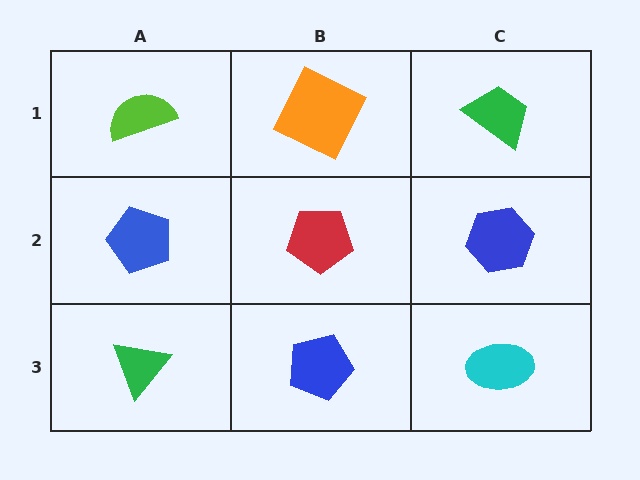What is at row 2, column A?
A blue pentagon.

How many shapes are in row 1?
3 shapes.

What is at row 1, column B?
An orange square.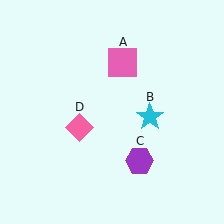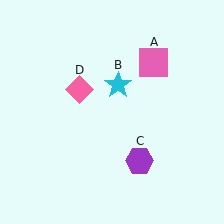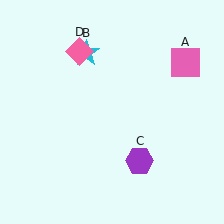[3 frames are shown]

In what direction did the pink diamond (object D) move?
The pink diamond (object D) moved up.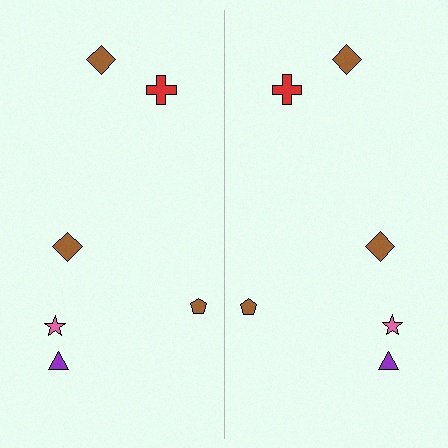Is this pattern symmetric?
Yes, this pattern has bilateral (reflection) symmetry.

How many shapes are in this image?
There are 12 shapes in this image.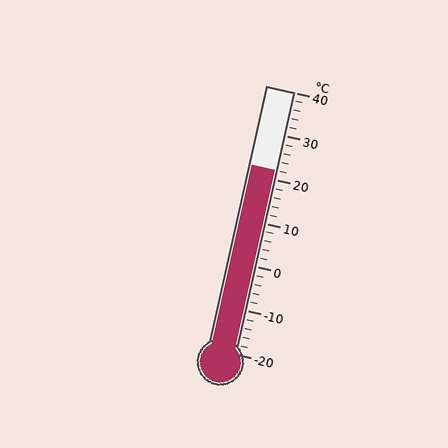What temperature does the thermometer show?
The thermometer shows approximately 22°C.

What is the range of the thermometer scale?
The thermometer scale ranges from -20°C to 40°C.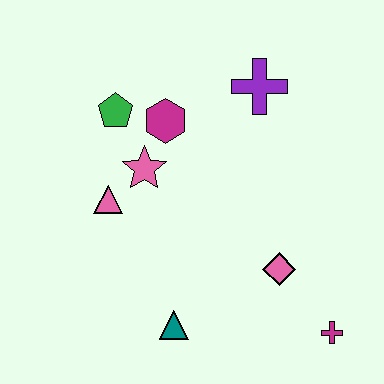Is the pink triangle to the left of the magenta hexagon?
Yes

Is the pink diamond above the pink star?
No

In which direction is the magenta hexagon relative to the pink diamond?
The magenta hexagon is above the pink diamond.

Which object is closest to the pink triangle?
The pink star is closest to the pink triangle.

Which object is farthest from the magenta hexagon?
The magenta cross is farthest from the magenta hexagon.